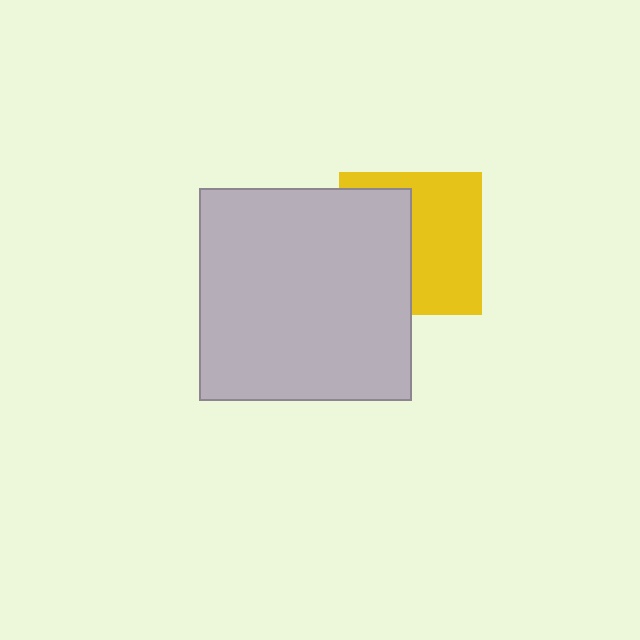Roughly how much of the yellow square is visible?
About half of it is visible (roughly 55%).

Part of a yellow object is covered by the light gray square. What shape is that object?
It is a square.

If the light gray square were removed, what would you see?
You would see the complete yellow square.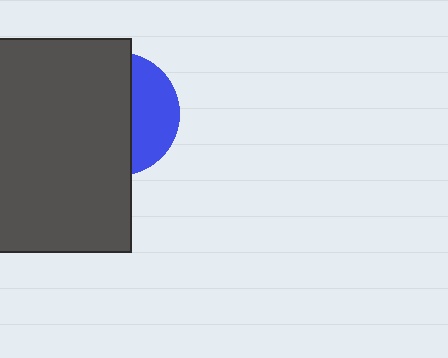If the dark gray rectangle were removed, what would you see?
You would see the complete blue circle.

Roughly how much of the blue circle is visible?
A small part of it is visible (roughly 36%).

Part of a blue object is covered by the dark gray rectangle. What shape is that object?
It is a circle.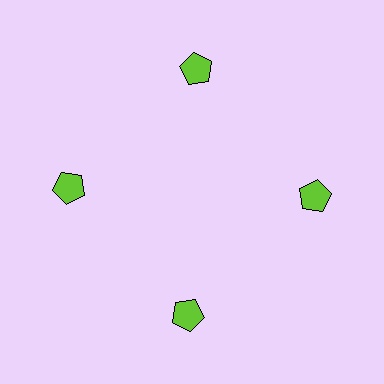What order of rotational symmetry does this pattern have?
This pattern has 4-fold rotational symmetry.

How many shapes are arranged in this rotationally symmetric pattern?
There are 4 shapes, arranged in 4 groups of 1.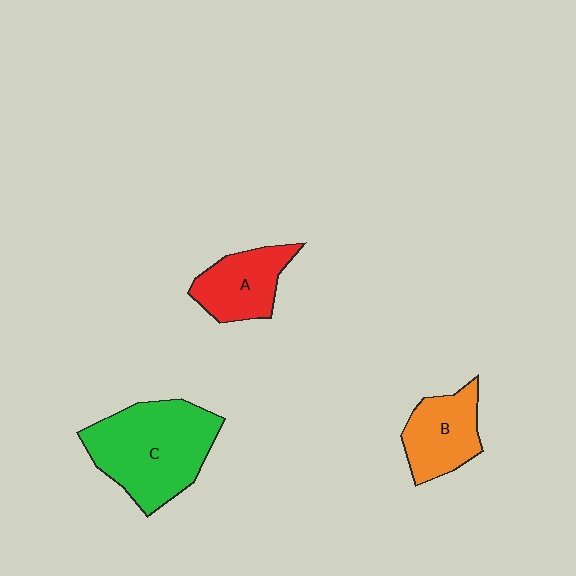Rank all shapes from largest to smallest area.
From largest to smallest: C (green), B (orange), A (red).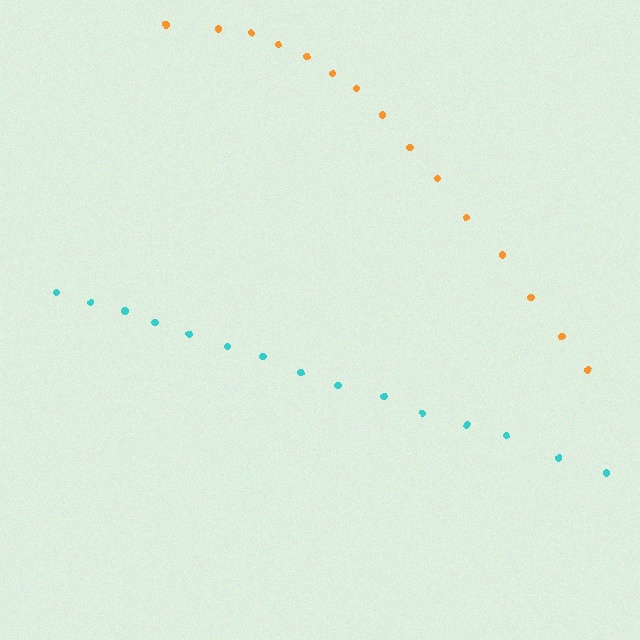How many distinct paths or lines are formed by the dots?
There are 2 distinct paths.